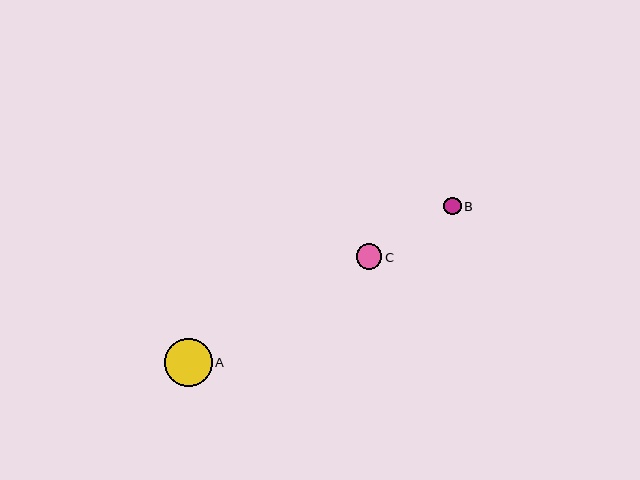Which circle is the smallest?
Circle B is the smallest with a size of approximately 17 pixels.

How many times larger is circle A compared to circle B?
Circle A is approximately 2.8 times the size of circle B.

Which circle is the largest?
Circle A is the largest with a size of approximately 48 pixels.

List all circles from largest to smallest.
From largest to smallest: A, C, B.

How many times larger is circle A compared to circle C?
Circle A is approximately 1.9 times the size of circle C.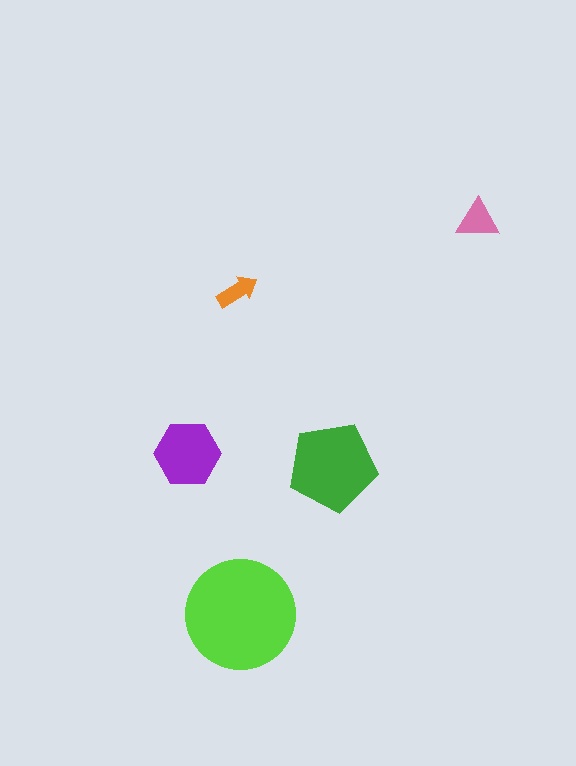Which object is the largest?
The lime circle.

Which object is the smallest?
The orange arrow.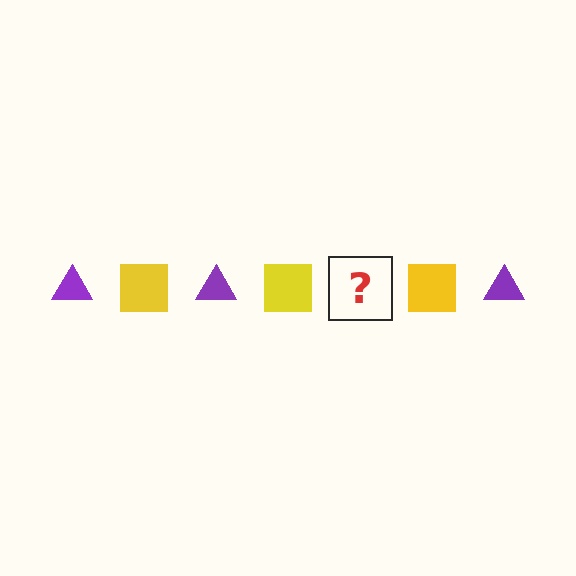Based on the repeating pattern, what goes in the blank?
The blank should be a purple triangle.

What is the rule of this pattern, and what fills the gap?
The rule is that the pattern alternates between purple triangle and yellow square. The gap should be filled with a purple triangle.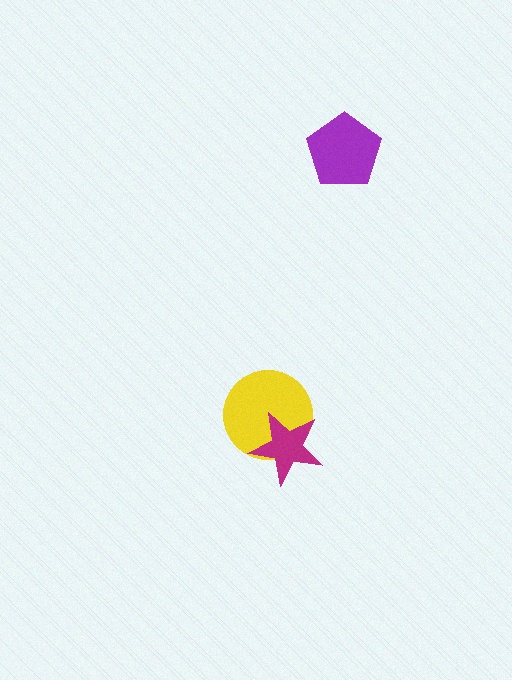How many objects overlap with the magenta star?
1 object overlaps with the magenta star.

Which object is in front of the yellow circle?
The magenta star is in front of the yellow circle.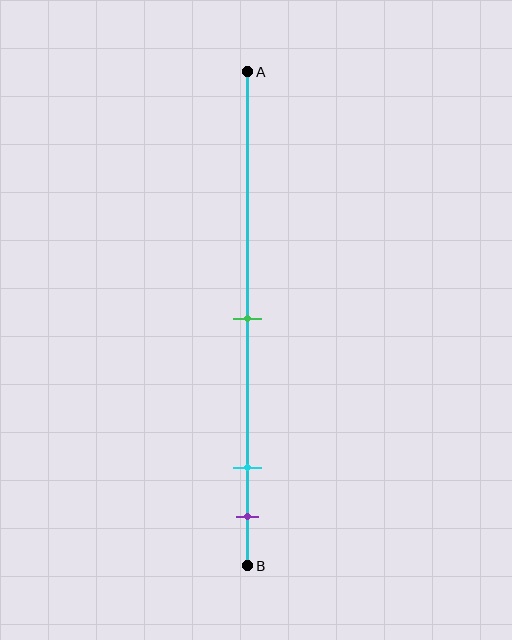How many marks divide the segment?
There are 3 marks dividing the segment.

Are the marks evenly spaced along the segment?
No, the marks are not evenly spaced.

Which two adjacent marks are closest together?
The cyan and purple marks are the closest adjacent pair.